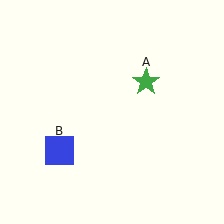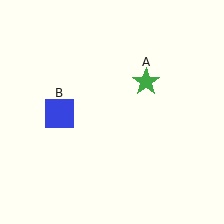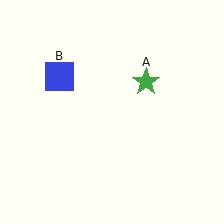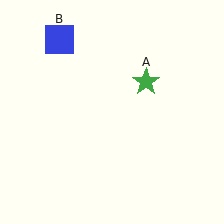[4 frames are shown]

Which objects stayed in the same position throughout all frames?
Green star (object A) remained stationary.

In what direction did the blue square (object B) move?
The blue square (object B) moved up.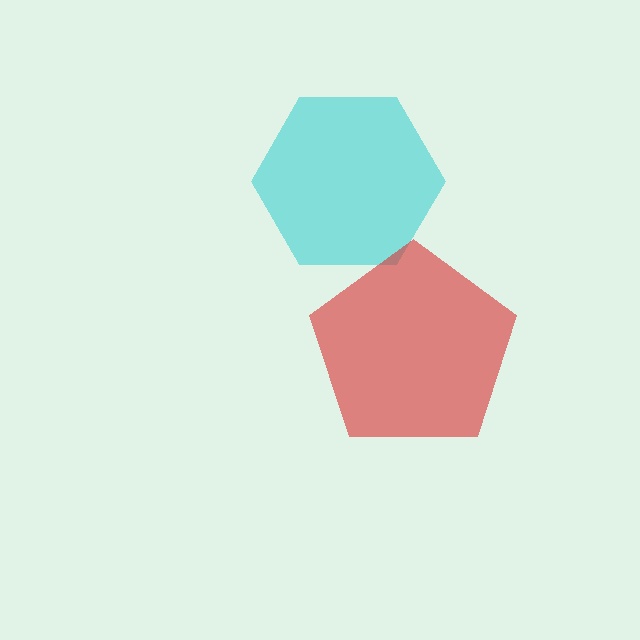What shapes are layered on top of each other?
The layered shapes are: a cyan hexagon, a red pentagon.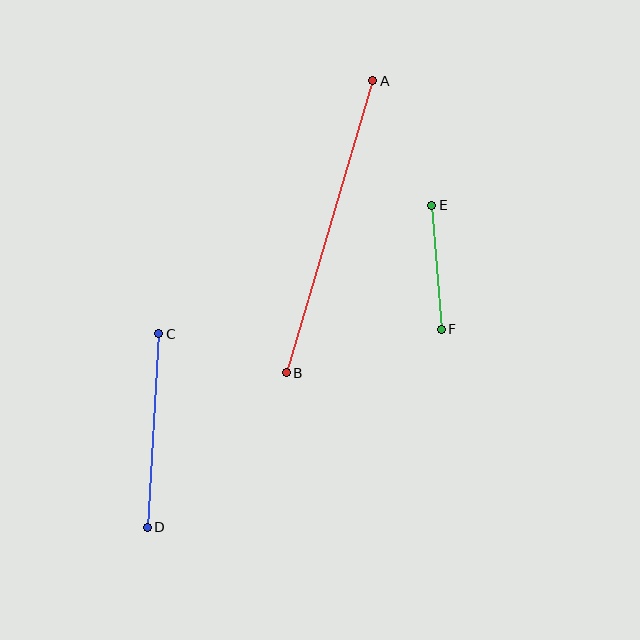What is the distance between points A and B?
The distance is approximately 305 pixels.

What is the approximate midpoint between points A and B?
The midpoint is at approximately (330, 227) pixels.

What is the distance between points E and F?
The distance is approximately 125 pixels.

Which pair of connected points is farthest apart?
Points A and B are farthest apart.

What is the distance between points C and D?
The distance is approximately 193 pixels.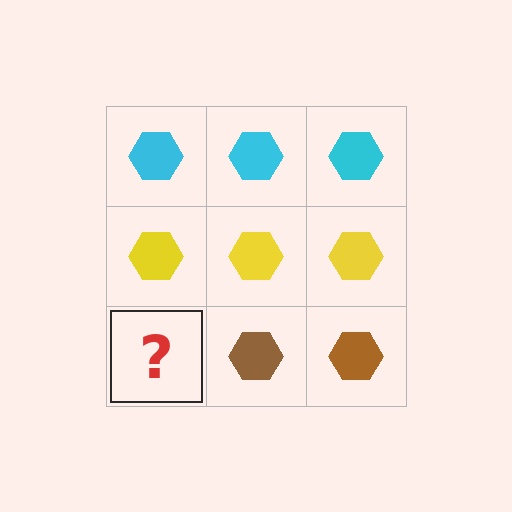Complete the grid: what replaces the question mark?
The question mark should be replaced with a brown hexagon.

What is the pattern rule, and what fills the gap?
The rule is that each row has a consistent color. The gap should be filled with a brown hexagon.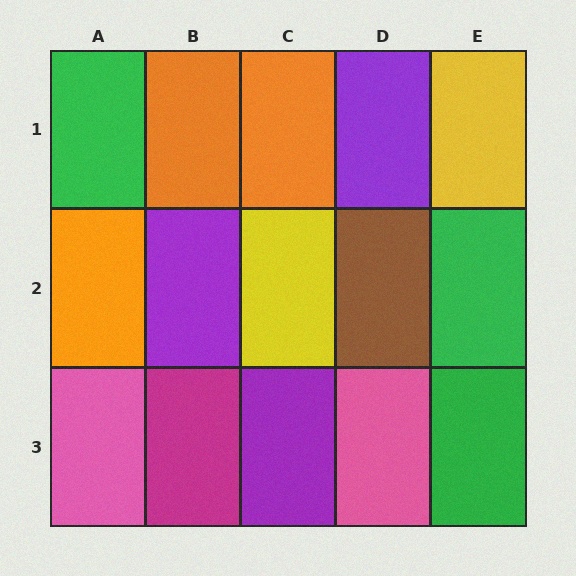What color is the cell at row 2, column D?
Brown.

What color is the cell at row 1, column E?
Yellow.